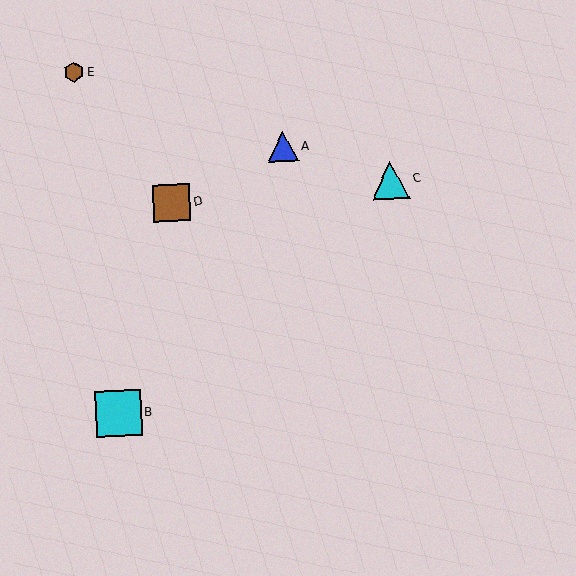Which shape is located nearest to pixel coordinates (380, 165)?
The cyan triangle (labeled C) at (391, 180) is nearest to that location.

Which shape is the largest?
The cyan square (labeled B) is the largest.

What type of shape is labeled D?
Shape D is a brown square.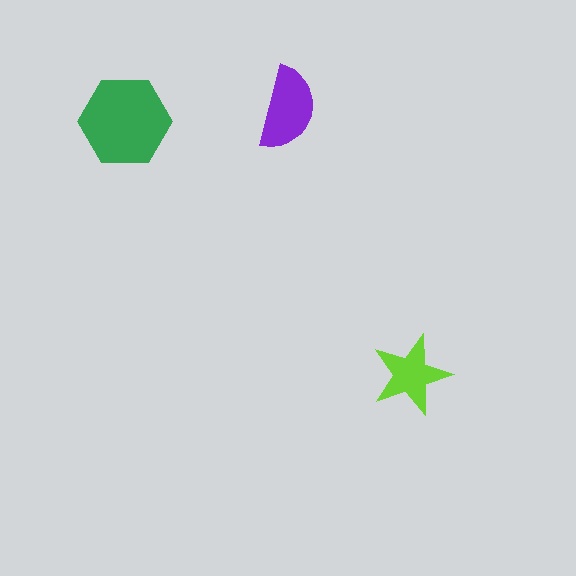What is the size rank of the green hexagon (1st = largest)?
1st.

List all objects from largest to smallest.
The green hexagon, the purple semicircle, the lime star.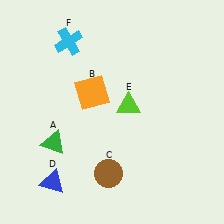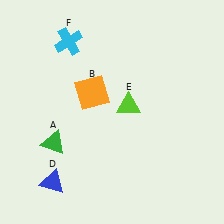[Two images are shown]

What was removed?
The brown circle (C) was removed in Image 2.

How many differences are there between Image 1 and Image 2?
There is 1 difference between the two images.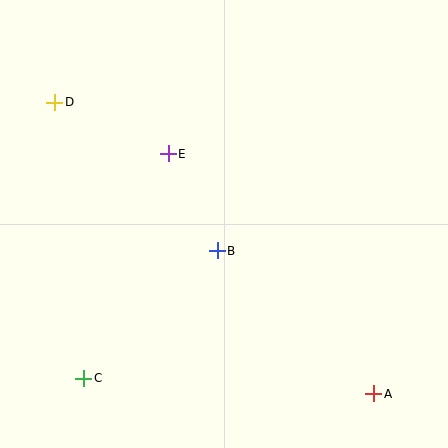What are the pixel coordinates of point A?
Point A is at (373, 394).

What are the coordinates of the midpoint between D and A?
The midpoint between D and A is at (214, 248).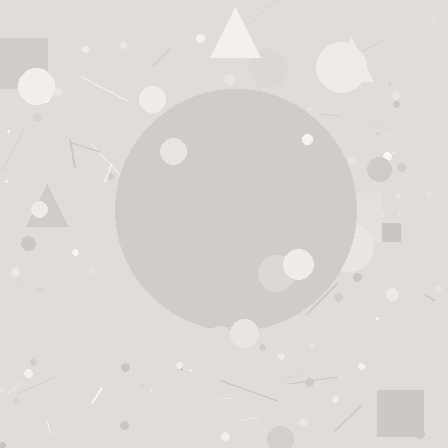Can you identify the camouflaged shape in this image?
The camouflaged shape is a circle.